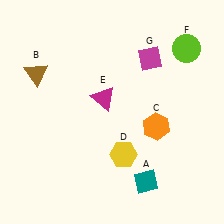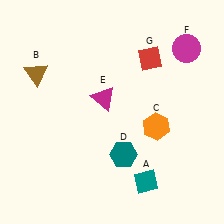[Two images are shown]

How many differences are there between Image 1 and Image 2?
There are 3 differences between the two images.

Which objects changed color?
D changed from yellow to teal. F changed from lime to magenta. G changed from magenta to red.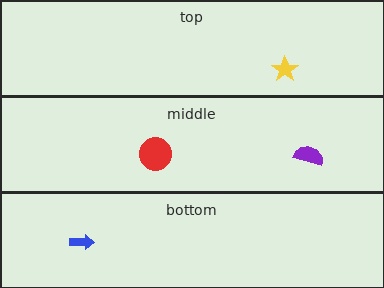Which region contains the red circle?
The middle region.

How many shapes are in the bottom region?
1.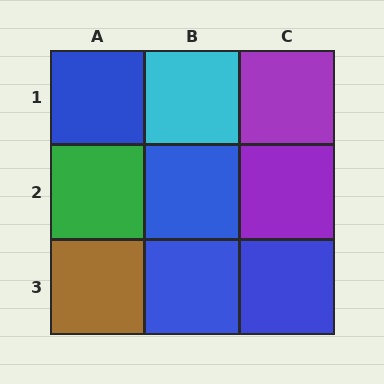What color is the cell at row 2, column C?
Purple.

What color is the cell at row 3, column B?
Blue.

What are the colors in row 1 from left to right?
Blue, cyan, purple.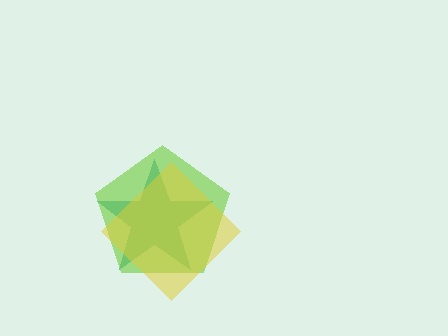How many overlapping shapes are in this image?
There are 3 overlapping shapes in the image.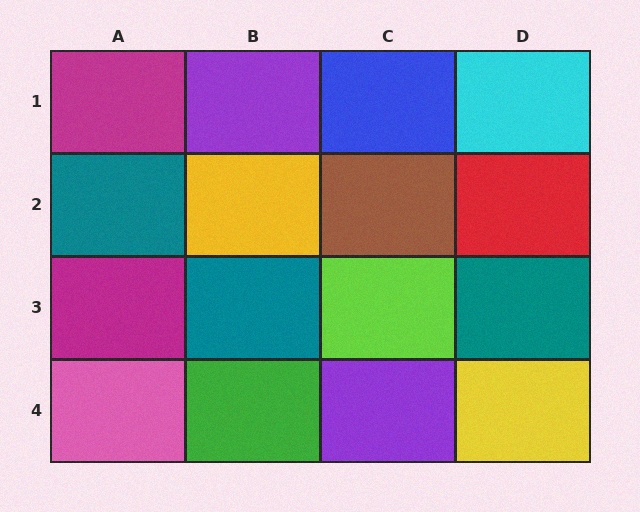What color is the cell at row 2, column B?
Yellow.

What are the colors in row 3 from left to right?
Magenta, teal, lime, teal.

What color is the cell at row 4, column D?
Yellow.